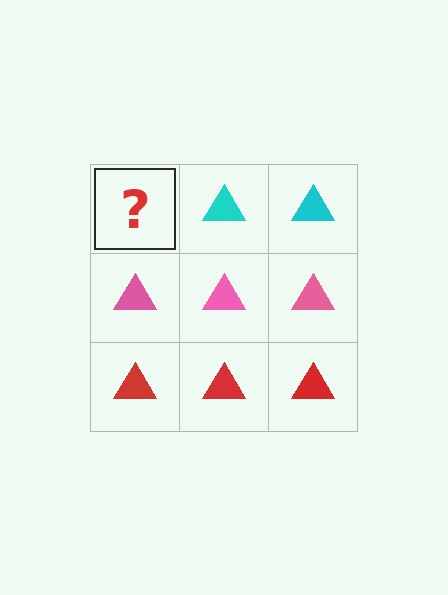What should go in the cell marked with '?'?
The missing cell should contain a cyan triangle.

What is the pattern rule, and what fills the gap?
The rule is that each row has a consistent color. The gap should be filled with a cyan triangle.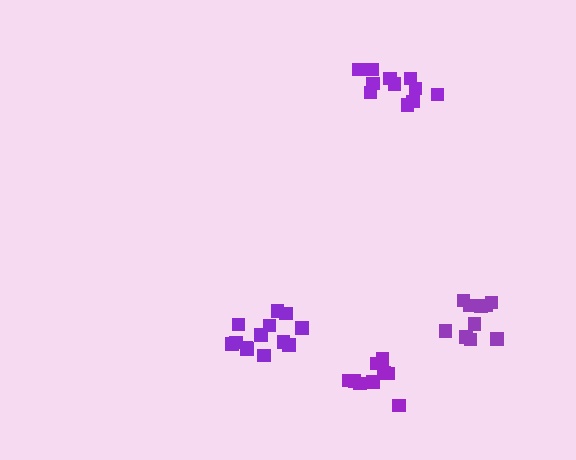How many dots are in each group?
Group 1: 10 dots, Group 2: 11 dots, Group 3: 13 dots, Group 4: 9 dots (43 total).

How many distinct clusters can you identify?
There are 4 distinct clusters.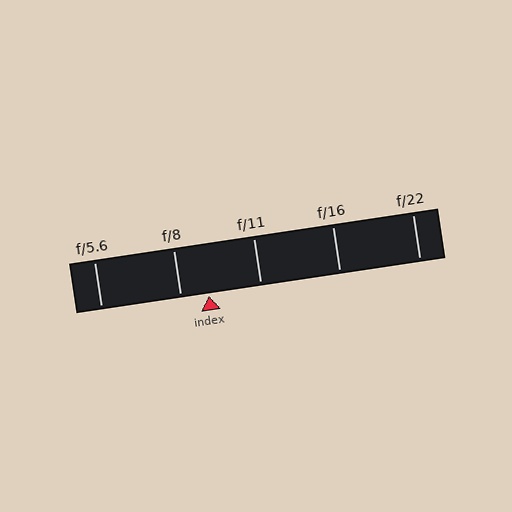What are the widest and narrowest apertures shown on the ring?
The widest aperture shown is f/5.6 and the narrowest is f/22.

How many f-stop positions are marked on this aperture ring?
There are 5 f-stop positions marked.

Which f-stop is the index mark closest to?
The index mark is closest to f/8.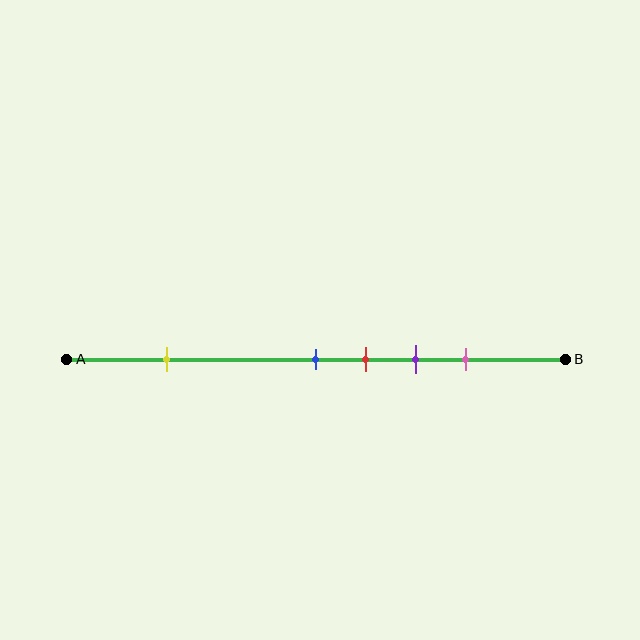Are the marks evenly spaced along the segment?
No, the marks are not evenly spaced.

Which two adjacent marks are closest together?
The blue and red marks are the closest adjacent pair.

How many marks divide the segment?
There are 5 marks dividing the segment.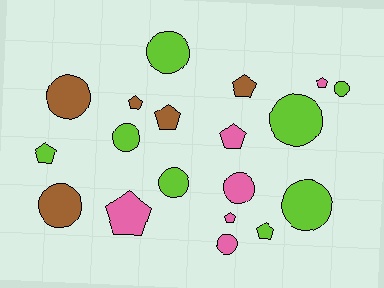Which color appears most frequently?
Lime, with 8 objects.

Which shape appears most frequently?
Circle, with 10 objects.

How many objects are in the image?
There are 19 objects.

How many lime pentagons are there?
There are 2 lime pentagons.